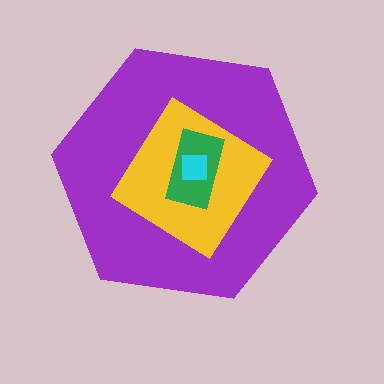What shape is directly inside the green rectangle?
The cyan square.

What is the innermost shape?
The cyan square.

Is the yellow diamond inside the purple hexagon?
Yes.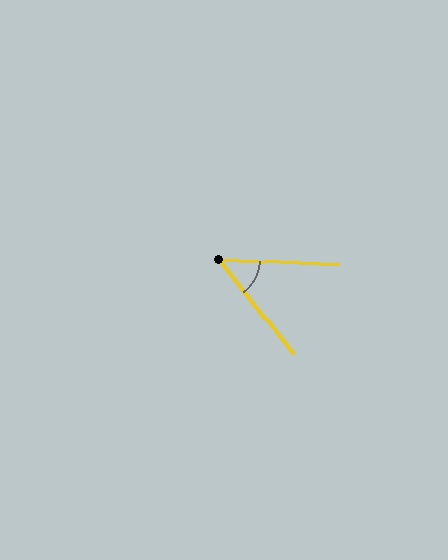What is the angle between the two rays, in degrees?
Approximately 49 degrees.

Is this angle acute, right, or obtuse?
It is acute.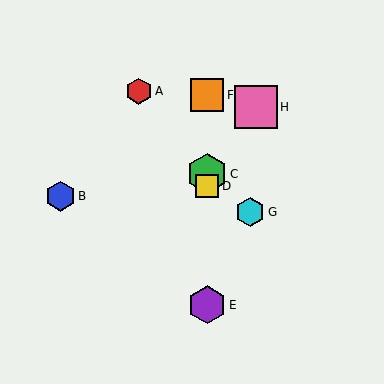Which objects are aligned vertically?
Objects C, D, E, F are aligned vertically.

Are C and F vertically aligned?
Yes, both are at x≈207.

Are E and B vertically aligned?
No, E is at x≈207 and B is at x≈61.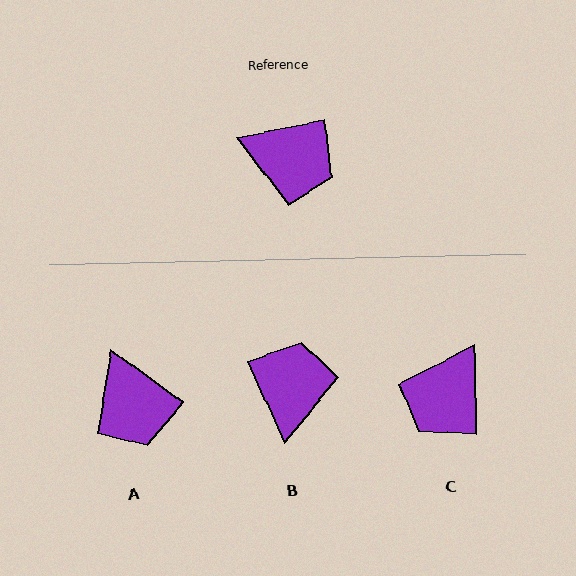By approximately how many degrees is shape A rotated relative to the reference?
Approximately 47 degrees clockwise.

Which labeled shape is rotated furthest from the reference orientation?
B, about 103 degrees away.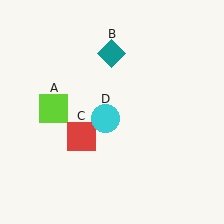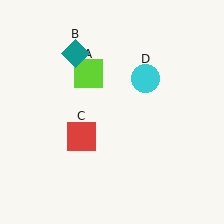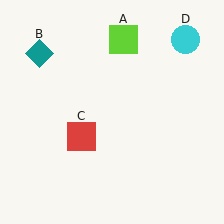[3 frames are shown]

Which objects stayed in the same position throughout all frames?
Red square (object C) remained stationary.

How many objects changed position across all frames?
3 objects changed position: lime square (object A), teal diamond (object B), cyan circle (object D).